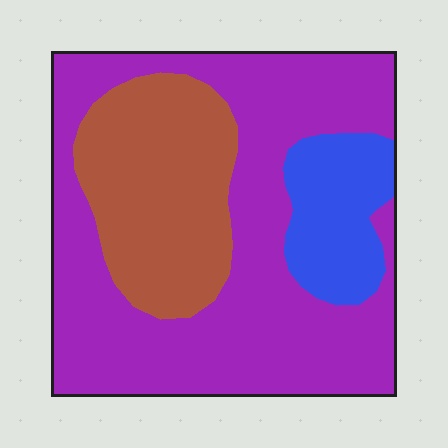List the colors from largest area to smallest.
From largest to smallest: purple, brown, blue.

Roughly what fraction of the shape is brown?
Brown covers roughly 25% of the shape.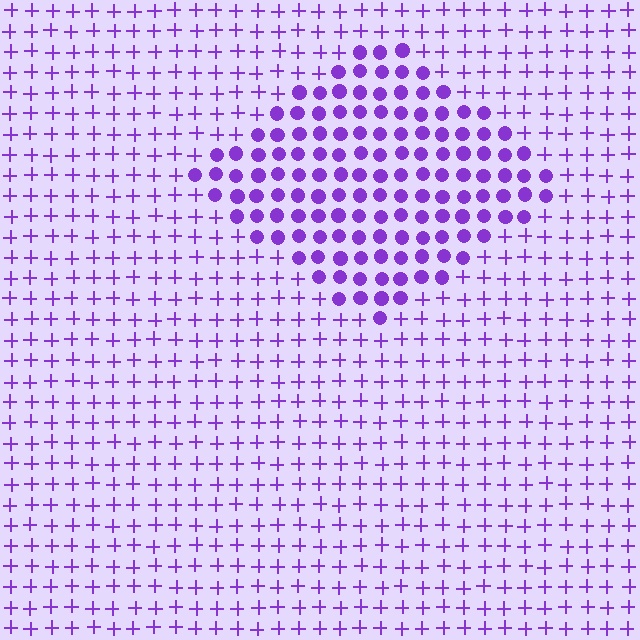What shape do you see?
I see a diamond.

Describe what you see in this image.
The image is filled with small purple elements arranged in a uniform grid. A diamond-shaped region contains circles, while the surrounding area contains plus signs. The boundary is defined purely by the change in element shape.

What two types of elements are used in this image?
The image uses circles inside the diamond region and plus signs outside it.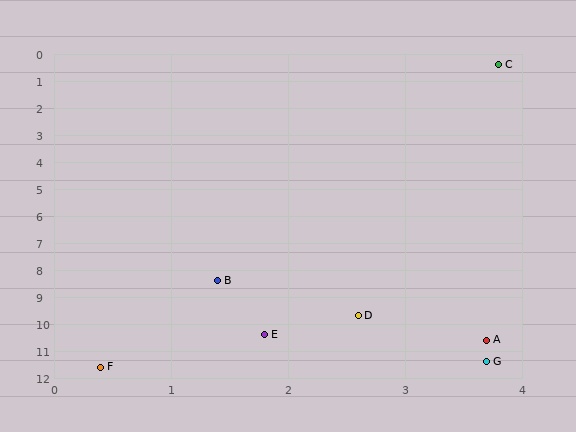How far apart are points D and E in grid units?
Points D and E are about 1.1 grid units apart.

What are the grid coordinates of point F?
Point F is at approximately (0.4, 11.6).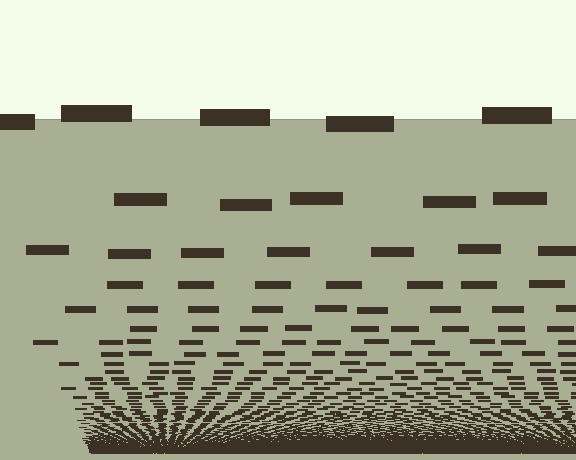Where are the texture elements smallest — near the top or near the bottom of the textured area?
Near the bottom.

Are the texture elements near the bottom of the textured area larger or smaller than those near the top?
Smaller. The gradient is inverted — elements near the bottom are smaller and denser.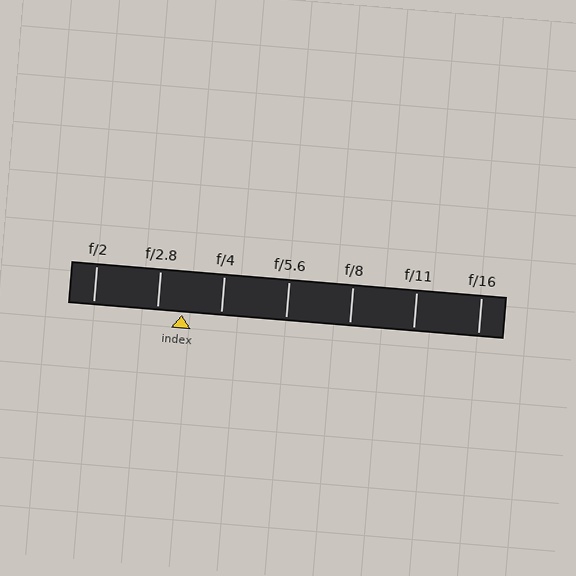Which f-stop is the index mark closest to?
The index mark is closest to f/2.8.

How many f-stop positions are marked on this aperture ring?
There are 7 f-stop positions marked.